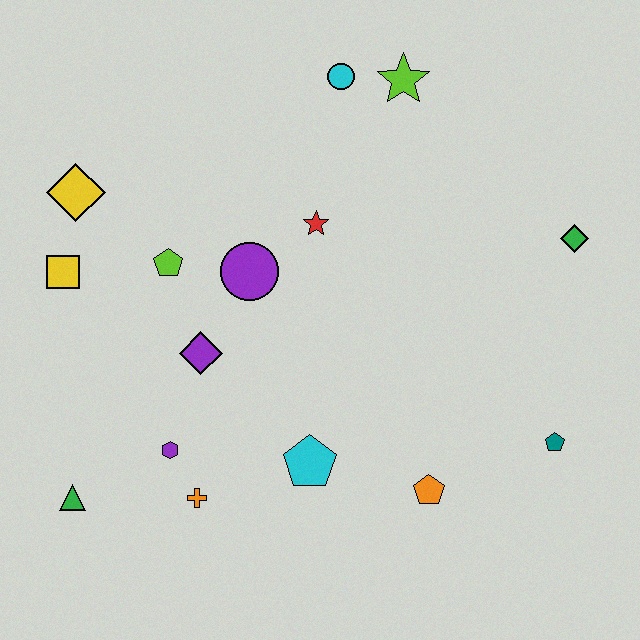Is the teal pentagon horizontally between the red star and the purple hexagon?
No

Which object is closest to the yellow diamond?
The yellow square is closest to the yellow diamond.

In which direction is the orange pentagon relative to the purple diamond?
The orange pentagon is to the right of the purple diamond.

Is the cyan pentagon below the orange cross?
No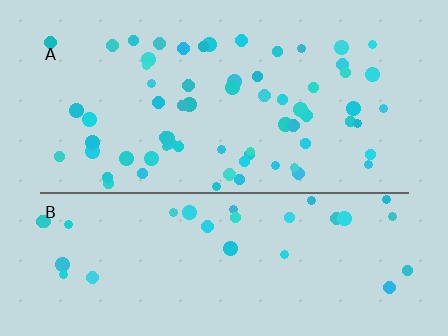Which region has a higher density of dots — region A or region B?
A (the top).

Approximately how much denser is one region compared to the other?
Approximately 2.0× — region A over region B.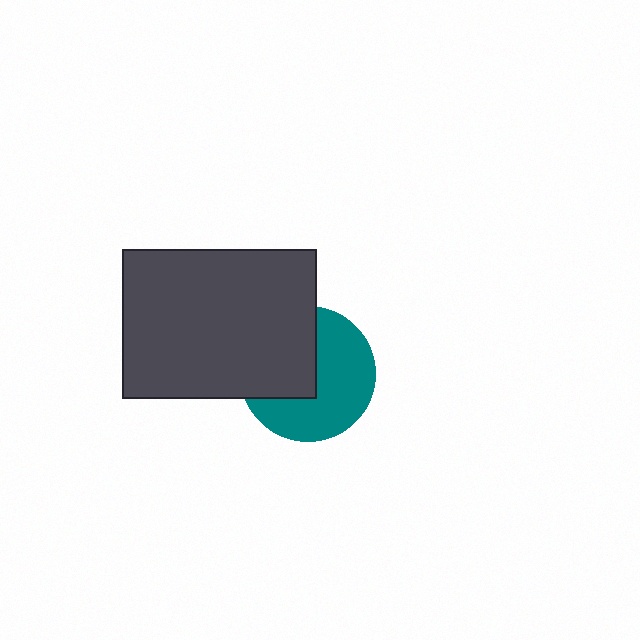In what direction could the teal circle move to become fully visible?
The teal circle could move right. That would shift it out from behind the dark gray rectangle entirely.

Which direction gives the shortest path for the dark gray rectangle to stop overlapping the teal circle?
Moving left gives the shortest separation.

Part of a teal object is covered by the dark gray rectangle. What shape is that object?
It is a circle.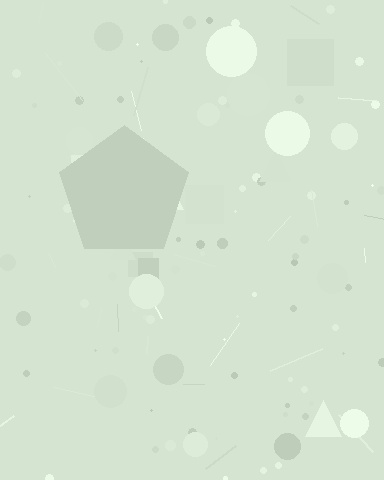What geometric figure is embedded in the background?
A pentagon is embedded in the background.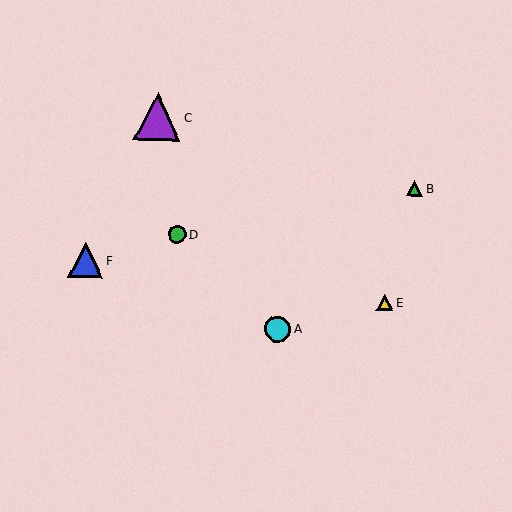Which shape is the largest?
The purple triangle (labeled C) is the largest.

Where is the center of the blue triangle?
The center of the blue triangle is at (86, 260).